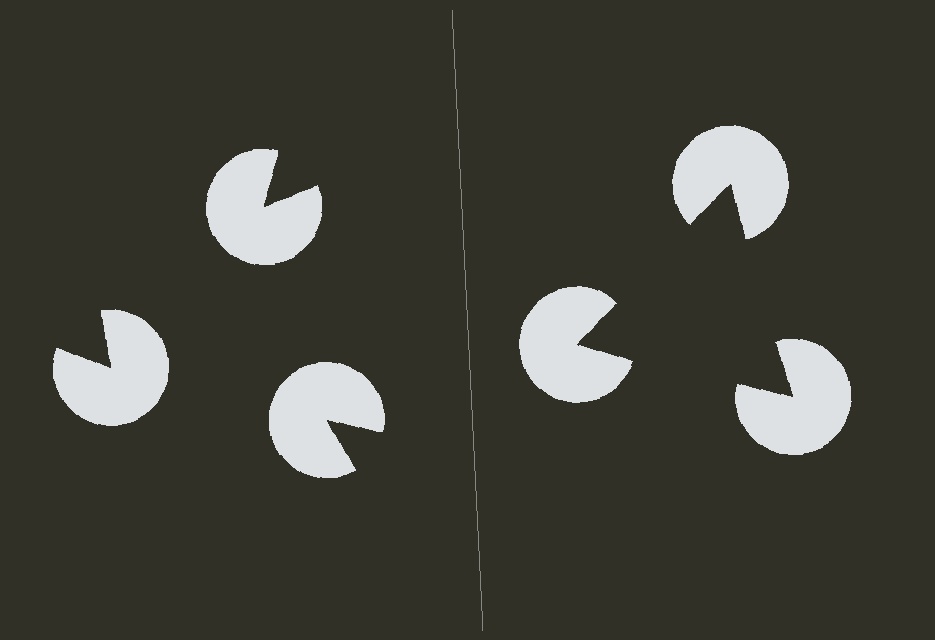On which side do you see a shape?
An illusory triangle appears on the right side. On the left side the wedge cuts are rotated, so no coherent shape forms.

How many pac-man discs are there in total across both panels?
6 — 3 on each side.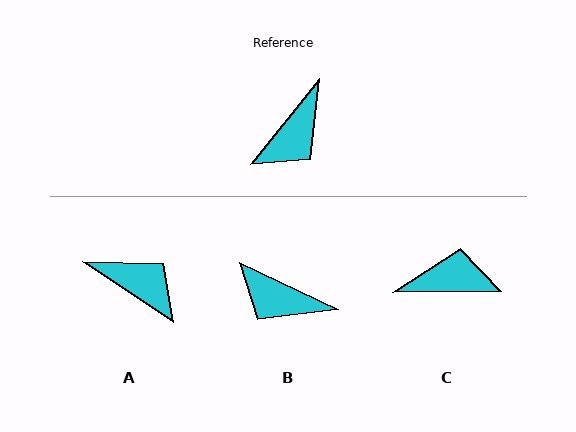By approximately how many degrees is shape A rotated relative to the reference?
Approximately 95 degrees counter-clockwise.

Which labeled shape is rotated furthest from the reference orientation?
C, about 129 degrees away.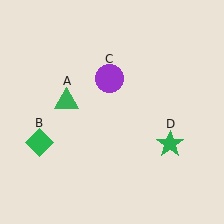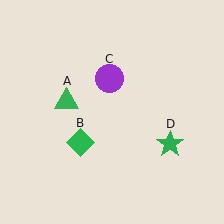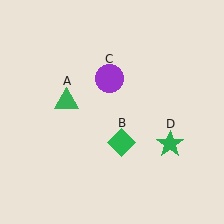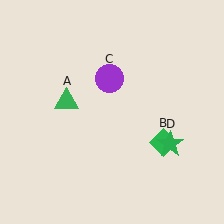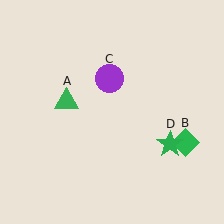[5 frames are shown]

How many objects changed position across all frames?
1 object changed position: green diamond (object B).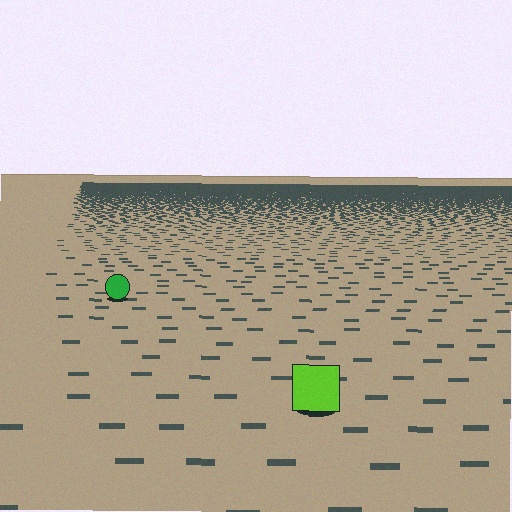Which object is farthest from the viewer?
The green circle is farthest from the viewer. It appears smaller and the ground texture around it is denser.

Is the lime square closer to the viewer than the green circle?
Yes. The lime square is closer — you can tell from the texture gradient: the ground texture is coarser near it.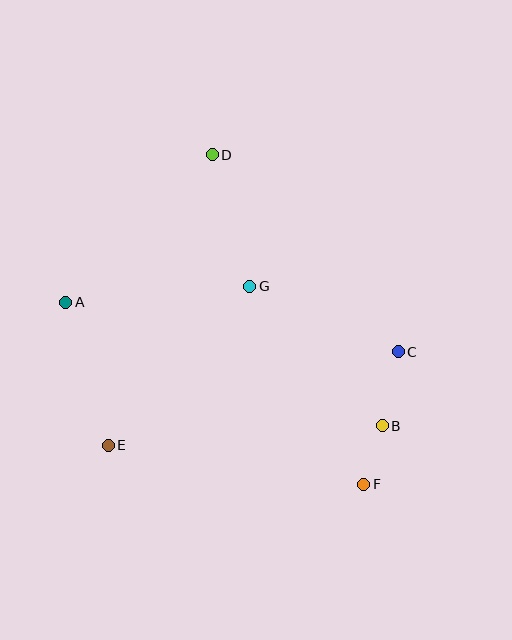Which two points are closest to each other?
Points B and F are closest to each other.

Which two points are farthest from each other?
Points D and F are farthest from each other.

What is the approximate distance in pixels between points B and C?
The distance between B and C is approximately 76 pixels.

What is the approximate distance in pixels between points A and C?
The distance between A and C is approximately 336 pixels.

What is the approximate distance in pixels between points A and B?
The distance between A and B is approximately 340 pixels.